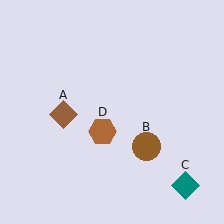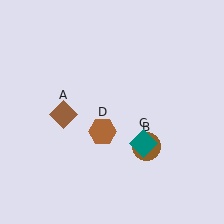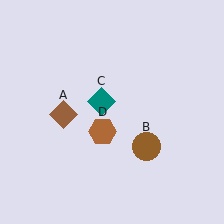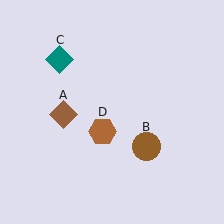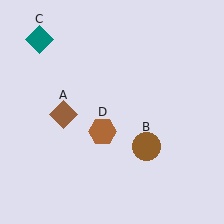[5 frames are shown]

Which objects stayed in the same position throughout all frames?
Brown diamond (object A) and brown circle (object B) and brown hexagon (object D) remained stationary.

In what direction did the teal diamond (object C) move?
The teal diamond (object C) moved up and to the left.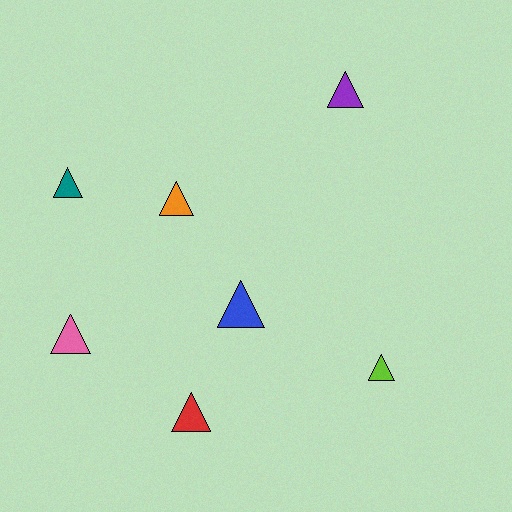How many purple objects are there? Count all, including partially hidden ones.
There is 1 purple object.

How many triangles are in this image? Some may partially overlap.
There are 7 triangles.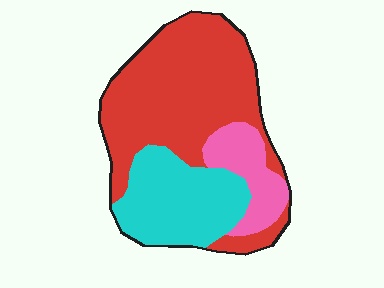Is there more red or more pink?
Red.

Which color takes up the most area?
Red, at roughly 55%.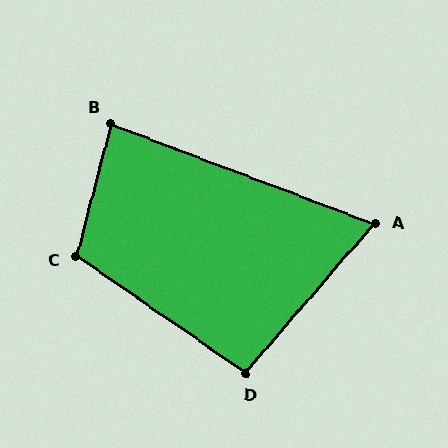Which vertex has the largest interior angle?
C, at approximately 110 degrees.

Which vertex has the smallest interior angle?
A, at approximately 70 degrees.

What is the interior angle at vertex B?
Approximately 84 degrees (acute).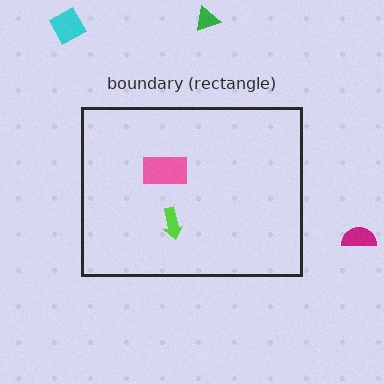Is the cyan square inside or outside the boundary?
Outside.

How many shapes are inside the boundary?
2 inside, 3 outside.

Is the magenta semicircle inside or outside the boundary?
Outside.